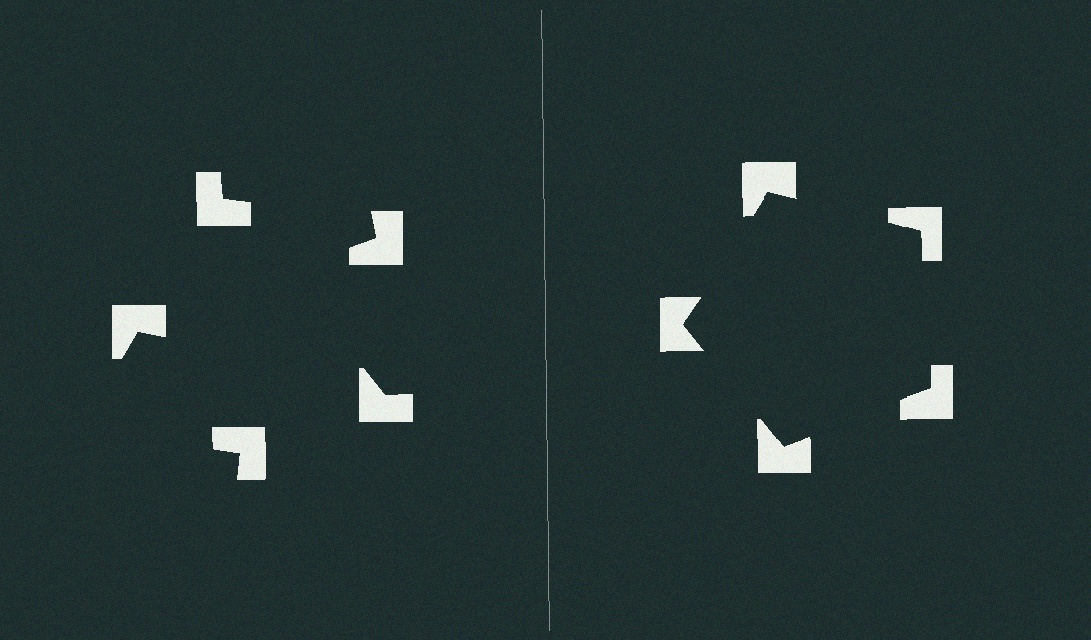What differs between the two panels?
The notched squares are positioned identically on both sides; only the wedge orientations differ. On the right they align to a pentagon; on the left they are misaligned.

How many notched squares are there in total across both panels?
10 — 5 on each side.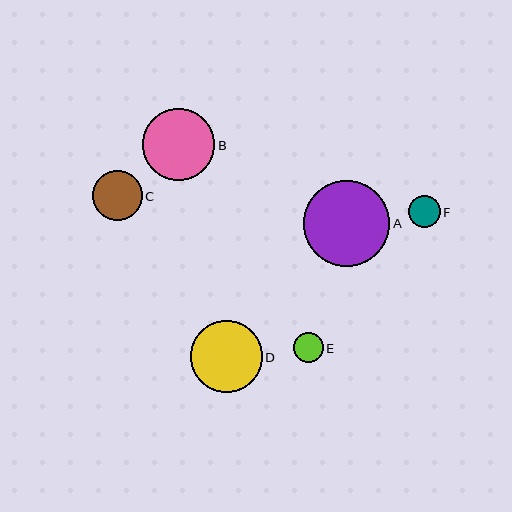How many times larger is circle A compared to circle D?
Circle A is approximately 1.2 times the size of circle D.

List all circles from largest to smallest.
From largest to smallest: A, B, D, C, F, E.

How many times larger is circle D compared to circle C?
Circle D is approximately 1.4 times the size of circle C.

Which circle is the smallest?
Circle E is the smallest with a size of approximately 30 pixels.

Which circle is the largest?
Circle A is the largest with a size of approximately 86 pixels.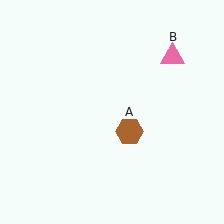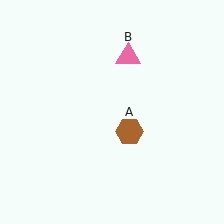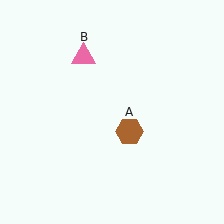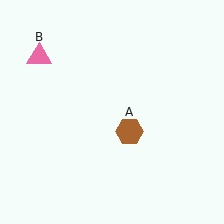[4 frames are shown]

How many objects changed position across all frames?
1 object changed position: pink triangle (object B).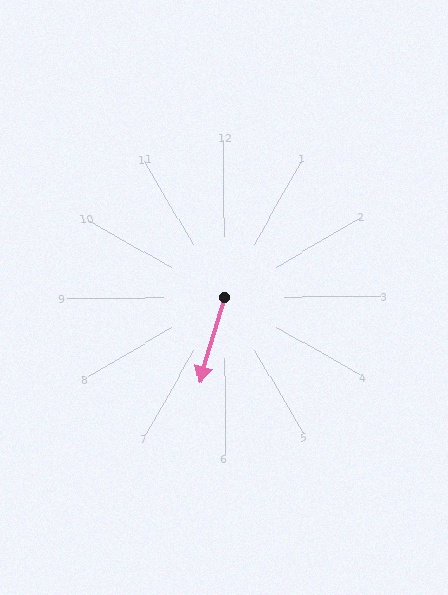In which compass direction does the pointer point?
South.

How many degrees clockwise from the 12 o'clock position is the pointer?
Approximately 196 degrees.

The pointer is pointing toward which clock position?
Roughly 7 o'clock.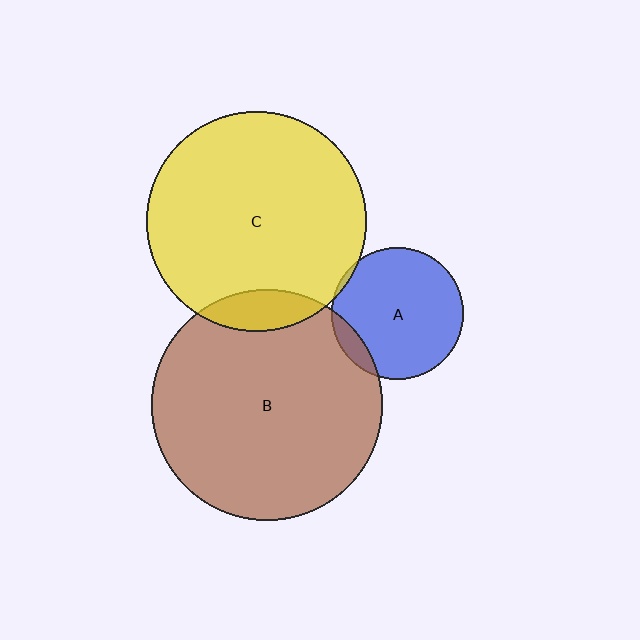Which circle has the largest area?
Circle B (brown).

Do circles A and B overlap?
Yes.